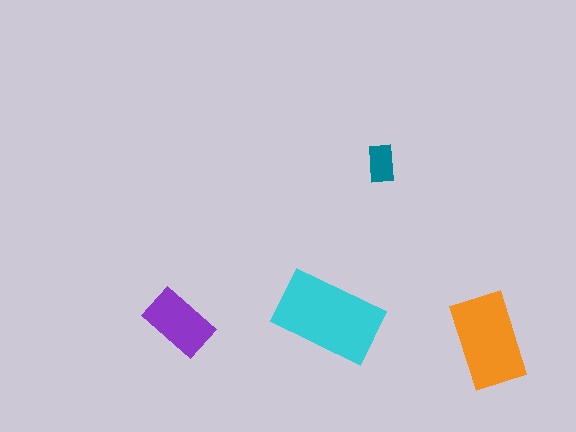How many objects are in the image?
There are 4 objects in the image.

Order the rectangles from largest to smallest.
the cyan one, the orange one, the purple one, the teal one.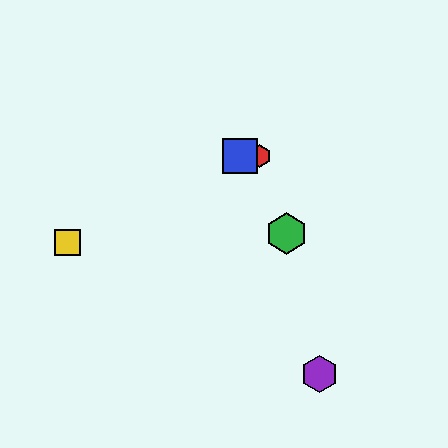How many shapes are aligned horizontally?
2 shapes (the red hexagon, the blue square) are aligned horizontally.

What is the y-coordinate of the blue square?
The blue square is at y≈156.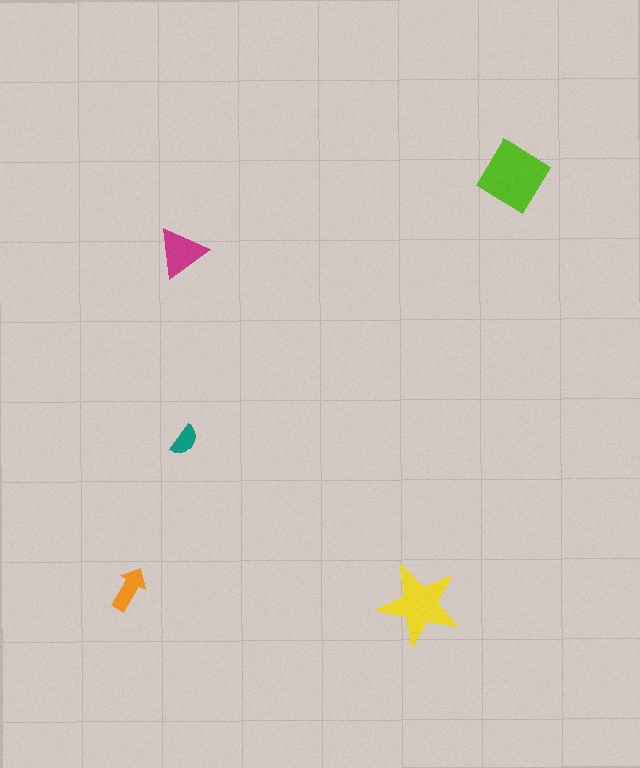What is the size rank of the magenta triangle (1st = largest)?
3rd.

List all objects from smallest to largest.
The teal semicircle, the orange arrow, the magenta triangle, the yellow star, the lime diamond.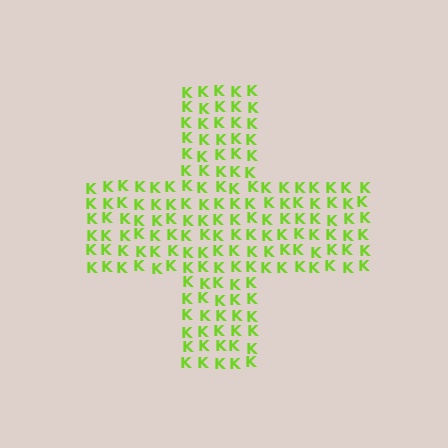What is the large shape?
The large shape is a cross.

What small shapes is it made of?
It is made of small letter K's.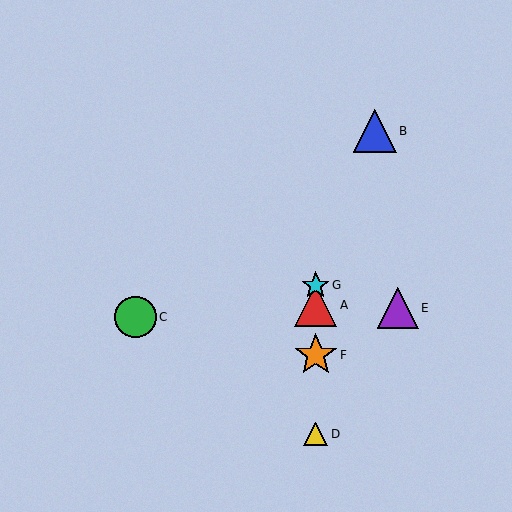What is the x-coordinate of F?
Object F is at x≈316.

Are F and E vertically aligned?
No, F is at x≈316 and E is at x≈398.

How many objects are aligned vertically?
4 objects (A, D, F, G) are aligned vertically.